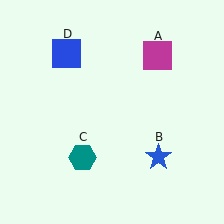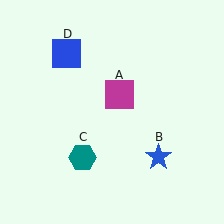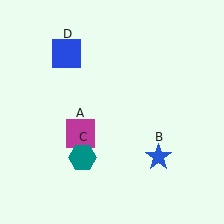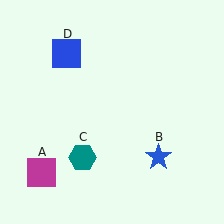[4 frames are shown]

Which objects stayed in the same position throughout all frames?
Blue star (object B) and teal hexagon (object C) and blue square (object D) remained stationary.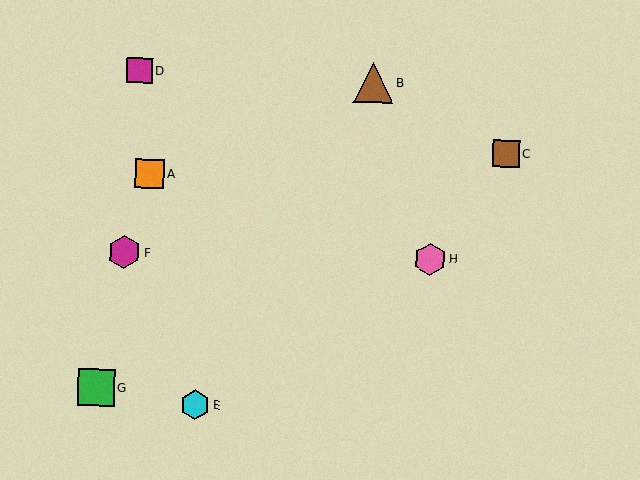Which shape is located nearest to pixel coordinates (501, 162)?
The brown square (labeled C) at (506, 153) is nearest to that location.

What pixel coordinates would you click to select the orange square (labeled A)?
Click at (149, 173) to select the orange square A.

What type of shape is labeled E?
Shape E is a cyan hexagon.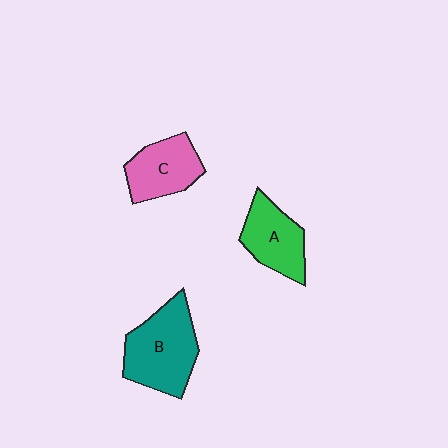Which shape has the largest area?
Shape B (teal).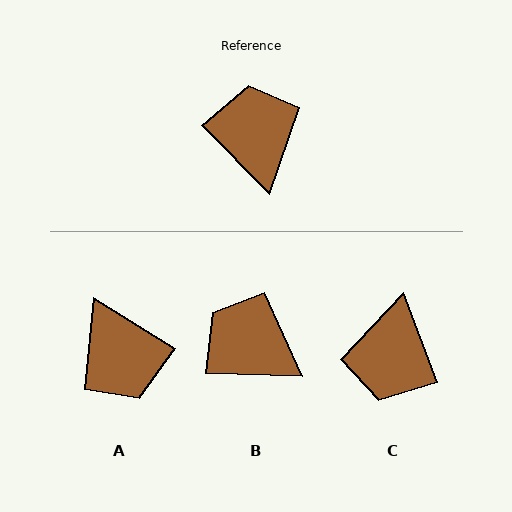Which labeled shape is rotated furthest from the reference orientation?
A, about 166 degrees away.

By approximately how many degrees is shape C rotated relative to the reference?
Approximately 156 degrees counter-clockwise.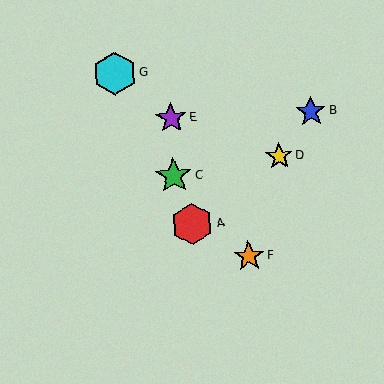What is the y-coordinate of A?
Object A is at y≈224.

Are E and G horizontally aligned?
No, E is at y≈118 and G is at y≈74.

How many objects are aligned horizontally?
2 objects (B, E) are aligned horizontally.